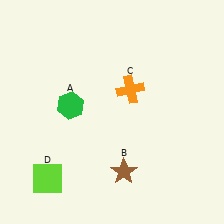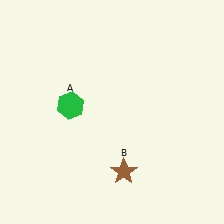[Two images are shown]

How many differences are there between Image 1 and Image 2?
There are 2 differences between the two images.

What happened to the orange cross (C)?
The orange cross (C) was removed in Image 2. It was in the top-right area of Image 1.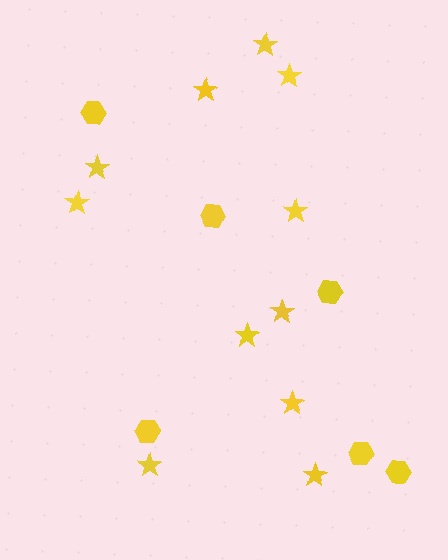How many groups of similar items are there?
There are 2 groups: one group of hexagons (6) and one group of stars (11).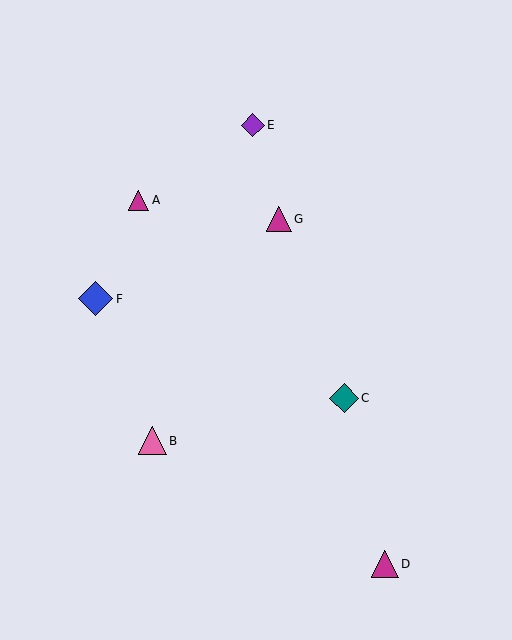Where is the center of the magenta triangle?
The center of the magenta triangle is at (279, 219).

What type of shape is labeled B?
Shape B is a pink triangle.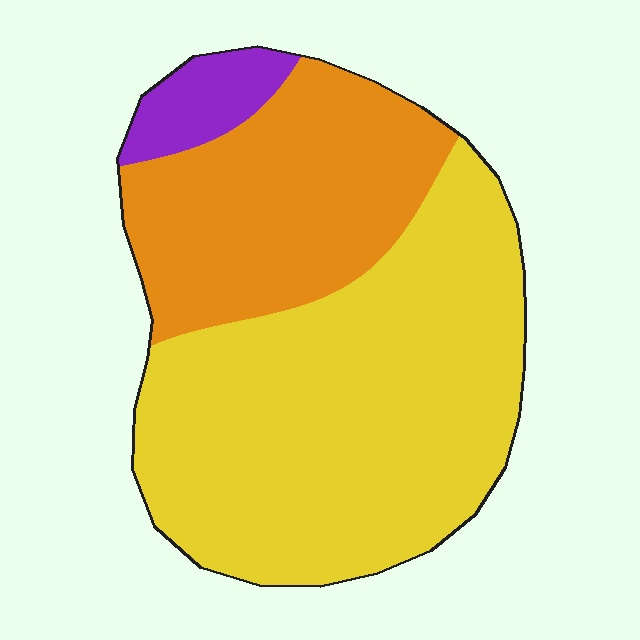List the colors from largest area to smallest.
From largest to smallest: yellow, orange, purple.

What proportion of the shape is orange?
Orange takes up about one third (1/3) of the shape.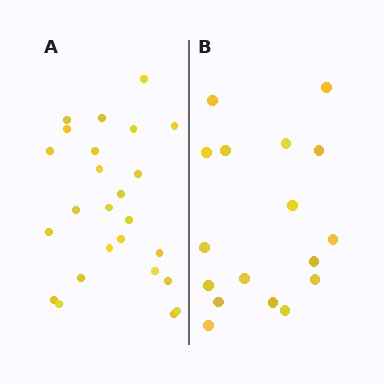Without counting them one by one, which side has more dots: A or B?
Region A (the left region) has more dots.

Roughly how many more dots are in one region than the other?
Region A has roughly 8 or so more dots than region B.